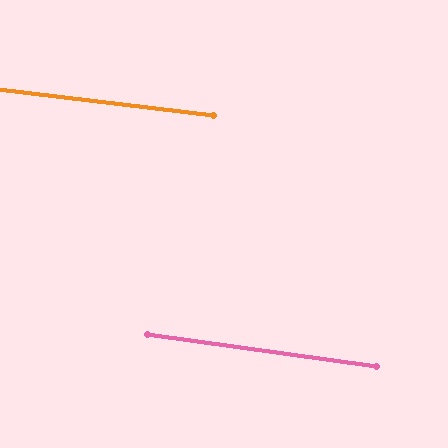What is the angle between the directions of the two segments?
Approximately 1 degree.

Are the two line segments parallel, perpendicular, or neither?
Parallel — their directions differ by only 1.2°.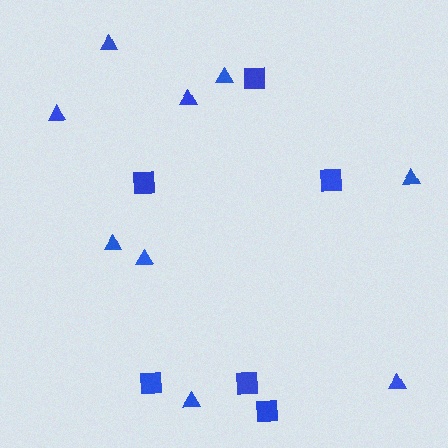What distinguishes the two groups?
There are 2 groups: one group of triangles (9) and one group of squares (6).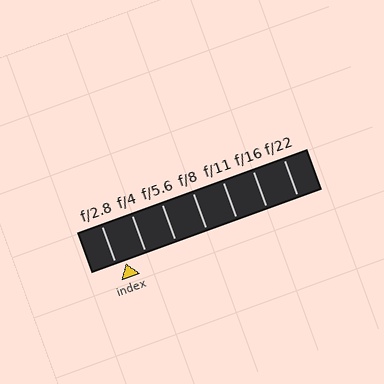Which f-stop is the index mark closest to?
The index mark is closest to f/2.8.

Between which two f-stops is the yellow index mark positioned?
The index mark is between f/2.8 and f/4.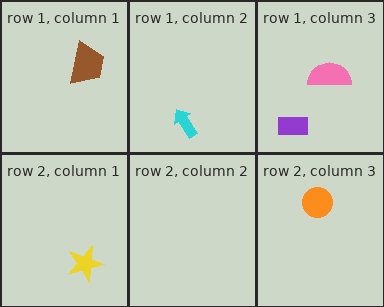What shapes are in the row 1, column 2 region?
The cyan arrow.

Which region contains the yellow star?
The row 2, column 1 region.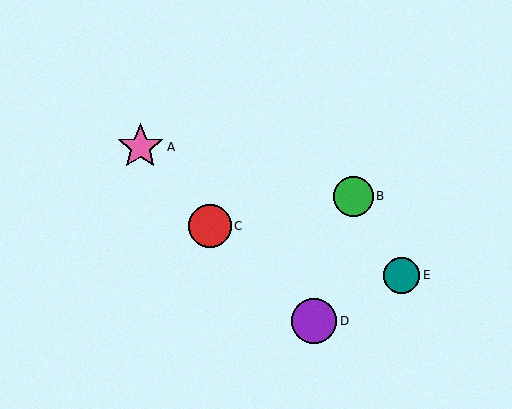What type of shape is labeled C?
Shape C is a red circle.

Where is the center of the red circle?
The center of the red circle is at (210, 226).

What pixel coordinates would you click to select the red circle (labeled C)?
Click at (210, 226) to select the red circle C.